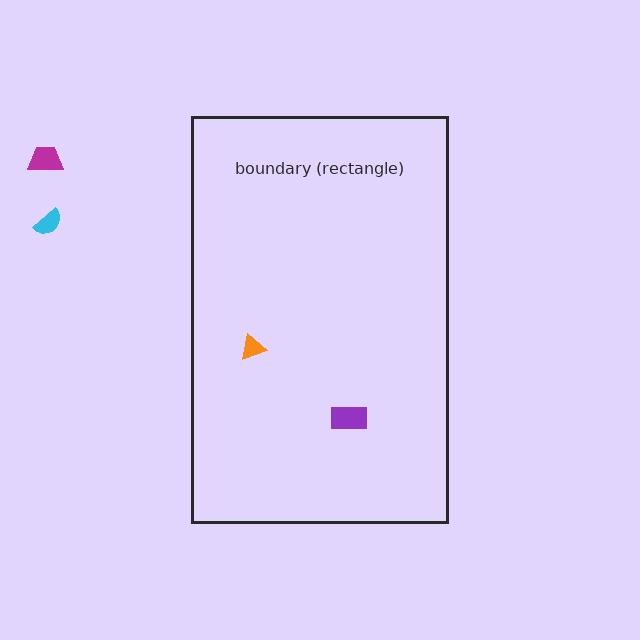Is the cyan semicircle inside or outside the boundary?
Outside.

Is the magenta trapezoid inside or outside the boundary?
Outside.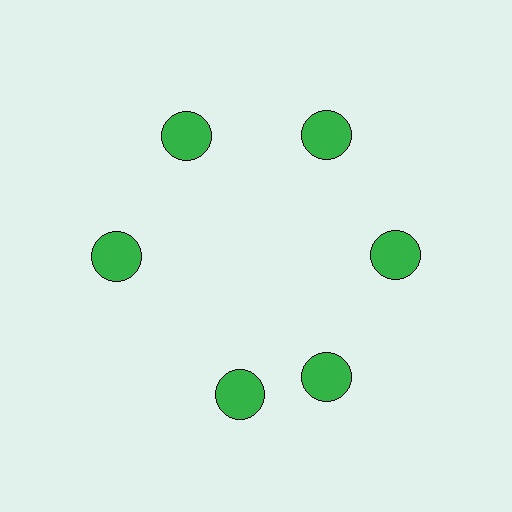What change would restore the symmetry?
The symmetry would be restored by rotating it back into even spacing with its neighbors so that all 6 circles sit at equal angles and equal distance from the center.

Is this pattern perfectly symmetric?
No. The 6 green circles are arranged in a ring, but one element near the 7 o'clock position is rotated out of alignment along the ring, breaking the 6-fold rotational symmetry.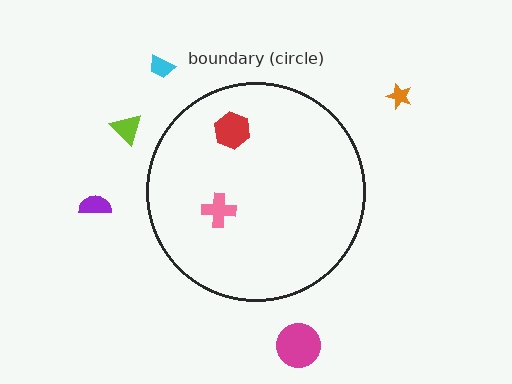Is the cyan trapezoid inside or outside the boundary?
Outside.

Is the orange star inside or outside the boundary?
Outside.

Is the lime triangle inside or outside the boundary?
Outside.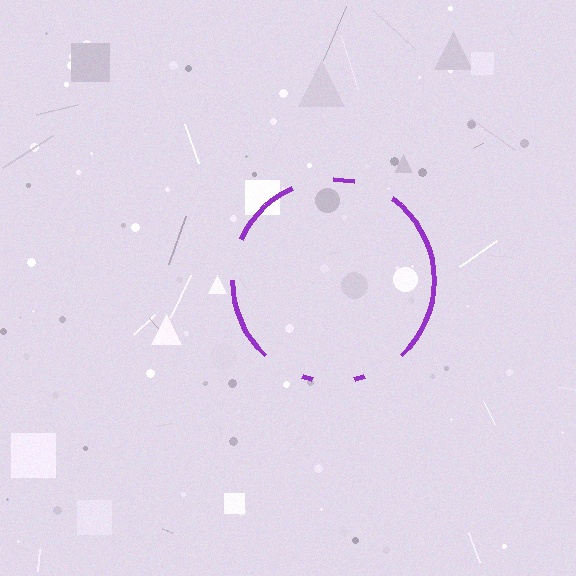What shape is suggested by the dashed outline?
The dashed outline suggests a circle.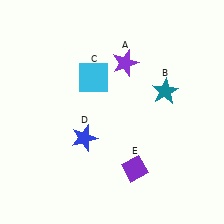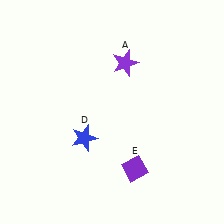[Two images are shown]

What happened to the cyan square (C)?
The cyan square (C) was removed in Image 2. It was in the top-left area of Image 1.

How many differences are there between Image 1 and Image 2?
There are 2 differences between the two images.